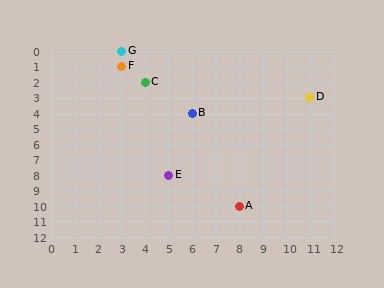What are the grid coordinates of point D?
Point D is at grid coordinates (11, 3).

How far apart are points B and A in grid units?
Points B and A are 2 columns and 6 rows apart (about 6.3 grid units diagonally).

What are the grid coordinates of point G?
Point G is at grid coordinates (3, 0).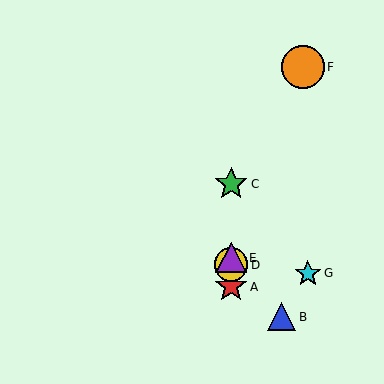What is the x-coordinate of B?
Object B is at x≈281.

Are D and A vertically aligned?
Yes, both are at x≈231.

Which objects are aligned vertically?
Objects A, C, D, E are aligned vertically.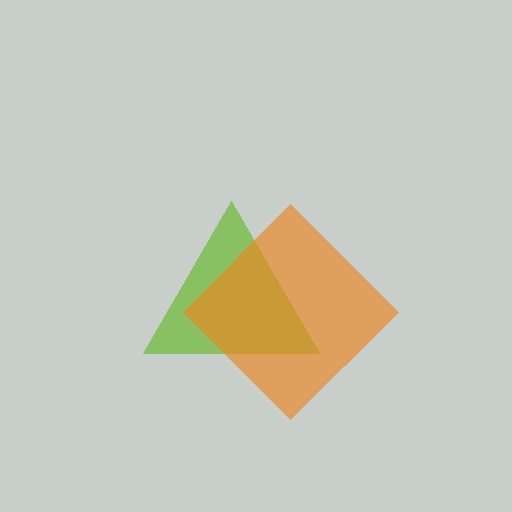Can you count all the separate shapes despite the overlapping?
Yes, there are 2 separate shapes.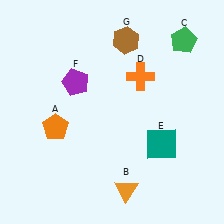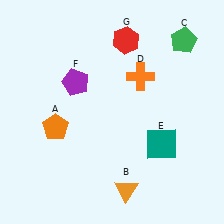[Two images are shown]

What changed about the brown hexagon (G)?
In Image 1, G is brown. In Image 2, it changed to red.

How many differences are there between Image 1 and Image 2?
There is 1 difference between the two images.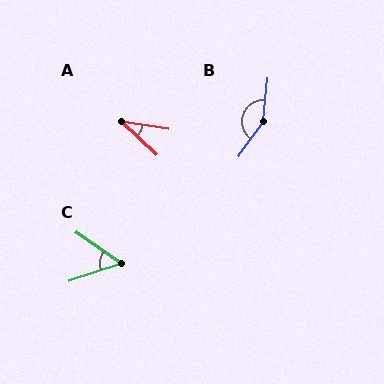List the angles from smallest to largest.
A (34°), C (53°), B (150°).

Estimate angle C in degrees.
Approximately 53 degrees.